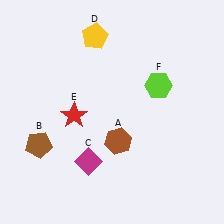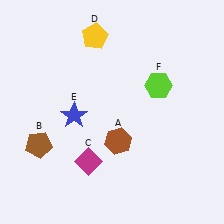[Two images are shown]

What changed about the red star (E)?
In Image 1, E is red. In Image 2, it changed to blue.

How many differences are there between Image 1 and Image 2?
There is 1 difference between the two images.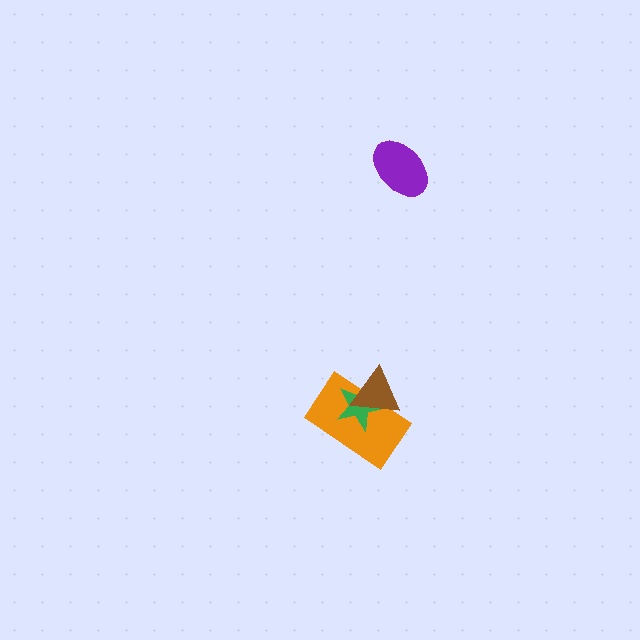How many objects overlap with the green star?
2 objects overlap with the green star.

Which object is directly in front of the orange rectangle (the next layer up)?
The green star is directly in front of the orange rectangle.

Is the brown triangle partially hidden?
No, no other shape covers it.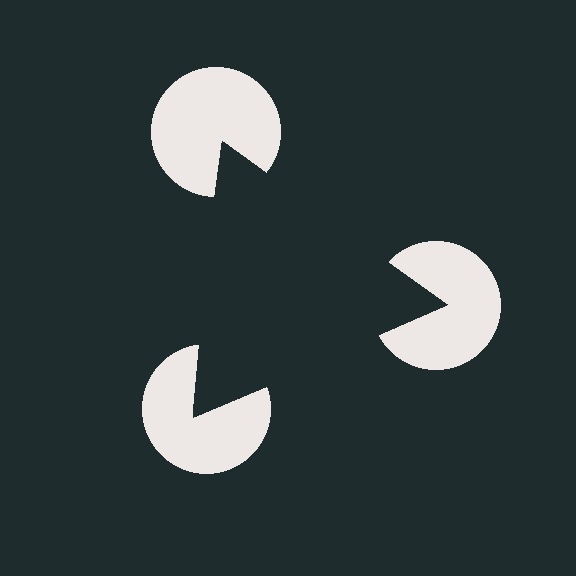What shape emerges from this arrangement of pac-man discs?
An illusory triangle — its edges are inferred from the aligned wedge cuts in the pac-man discs, not physically drawn.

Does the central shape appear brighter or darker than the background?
It typically appears slightly darker than the background, even though no actual brightness change is drawn.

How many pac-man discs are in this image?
There are 3 — one at each vertex of the illusory triangle.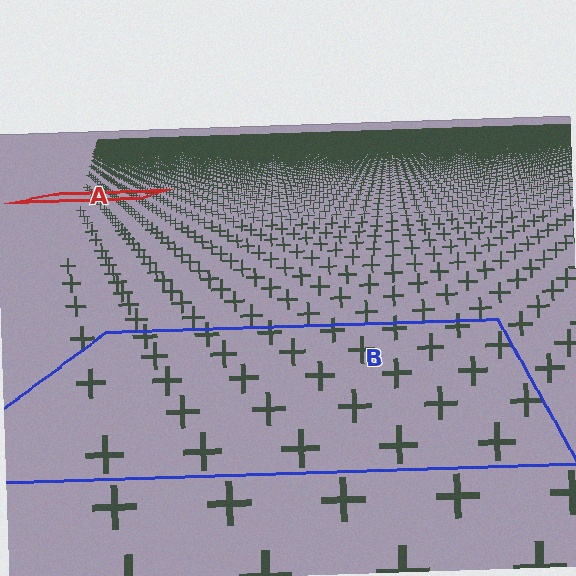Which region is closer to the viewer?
Region B is closer. The texture elements there are larger and more spread out.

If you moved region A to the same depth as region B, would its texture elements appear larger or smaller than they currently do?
They would appear larger. At a closer depth, the same texture elements are projected at a bigger on-screen size.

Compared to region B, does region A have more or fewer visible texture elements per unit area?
Region A has more texture elements per unit area — they are packed more densely because it is farther away.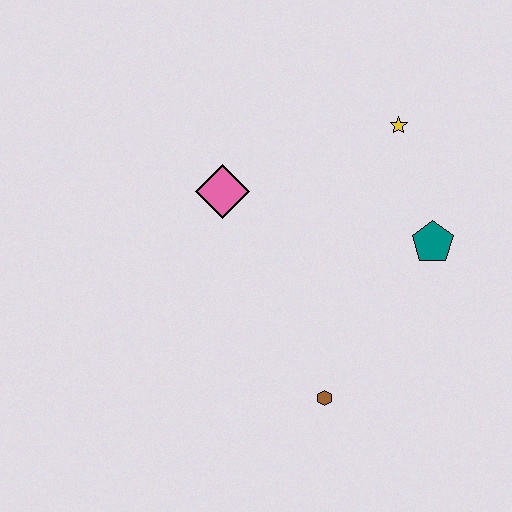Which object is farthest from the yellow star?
The brown hexagon is farthest from the yellow star.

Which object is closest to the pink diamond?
The yellow star is closest to the pink diamond.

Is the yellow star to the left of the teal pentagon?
Yes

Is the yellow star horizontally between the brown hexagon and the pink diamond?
No